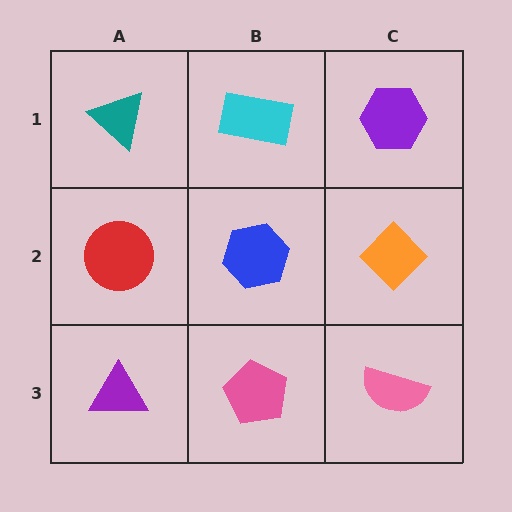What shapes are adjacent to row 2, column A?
A teal triangle (row 1, column A), a purple triangle (row 3, column A), a blue hexagon (row 2, column B).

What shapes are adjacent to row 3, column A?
A red circle (row 2, column A), a pink pentagon (row 3, column B).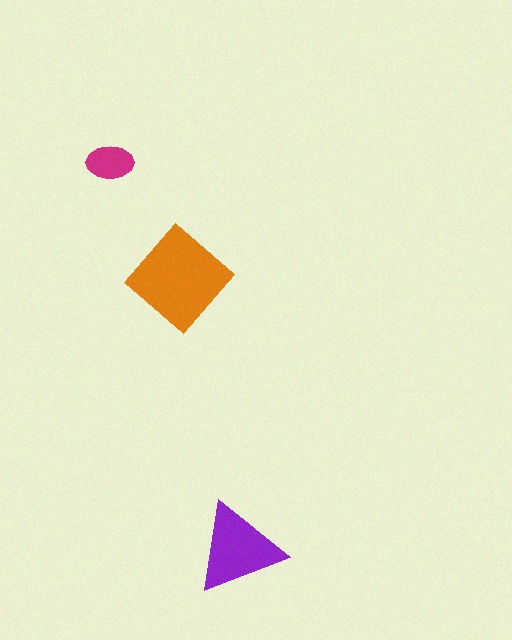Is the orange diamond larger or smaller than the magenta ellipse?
Larger.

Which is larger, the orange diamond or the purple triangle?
The orange diamond.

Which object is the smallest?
The magenta ellipse.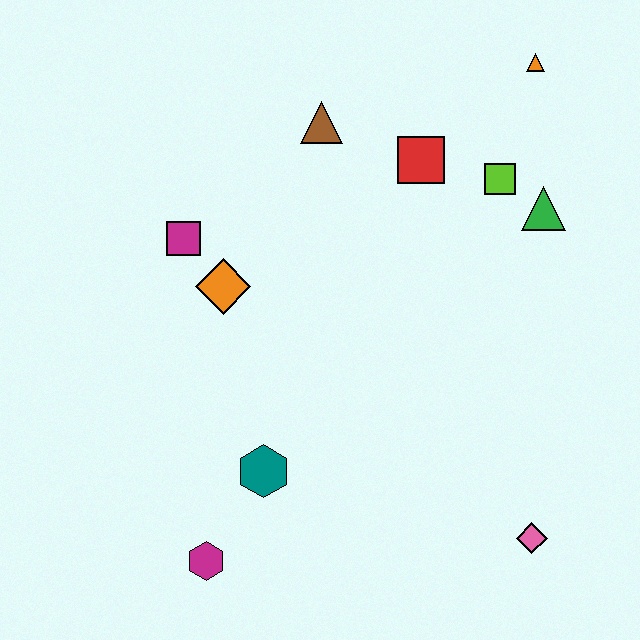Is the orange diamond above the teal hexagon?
Yes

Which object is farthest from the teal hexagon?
The orange triangle is farthest from the teal hexagon.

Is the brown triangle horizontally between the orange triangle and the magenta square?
Yes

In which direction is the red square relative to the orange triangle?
The red square is to the left of the orange triangle.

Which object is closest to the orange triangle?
The lime square is closest to the orange triangle.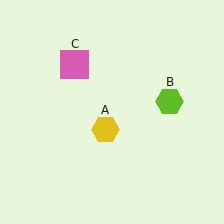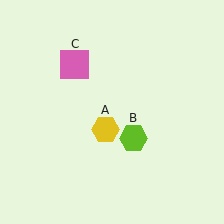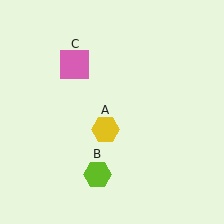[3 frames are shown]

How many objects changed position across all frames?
1 object changed position: lime hexagon (object B).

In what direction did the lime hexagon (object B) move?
The lime hexagon (object B) moved down and to the left.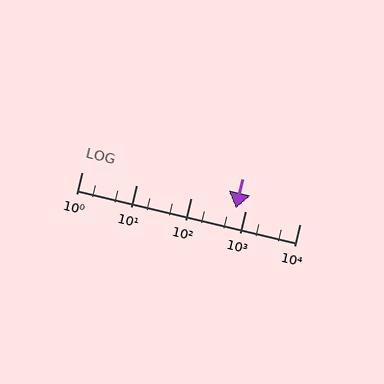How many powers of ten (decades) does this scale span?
The scale spans 4 decades, from 1 to 10000.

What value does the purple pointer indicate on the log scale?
The pointer indicates approximately 690.